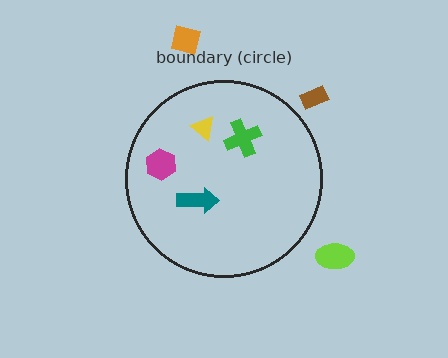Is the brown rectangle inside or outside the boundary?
Outside.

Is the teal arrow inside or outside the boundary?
Inside.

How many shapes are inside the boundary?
4 inside, 3 outside.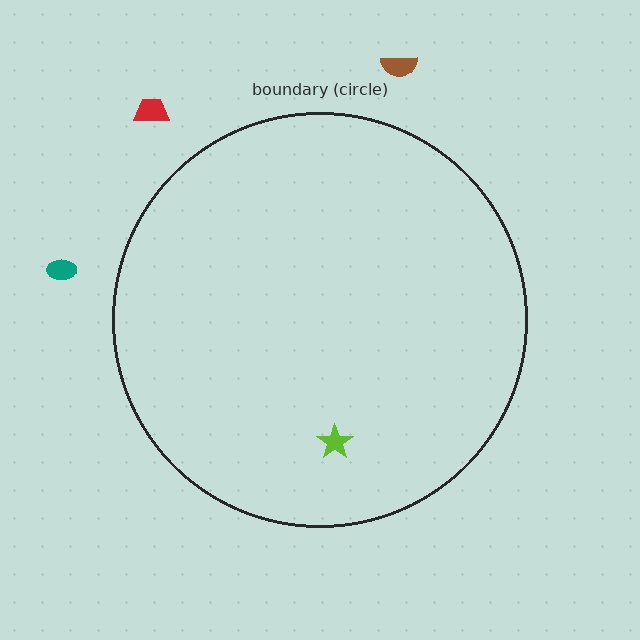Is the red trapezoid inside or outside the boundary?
Outside.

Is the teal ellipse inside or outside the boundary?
Outside.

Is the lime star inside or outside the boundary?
Inside.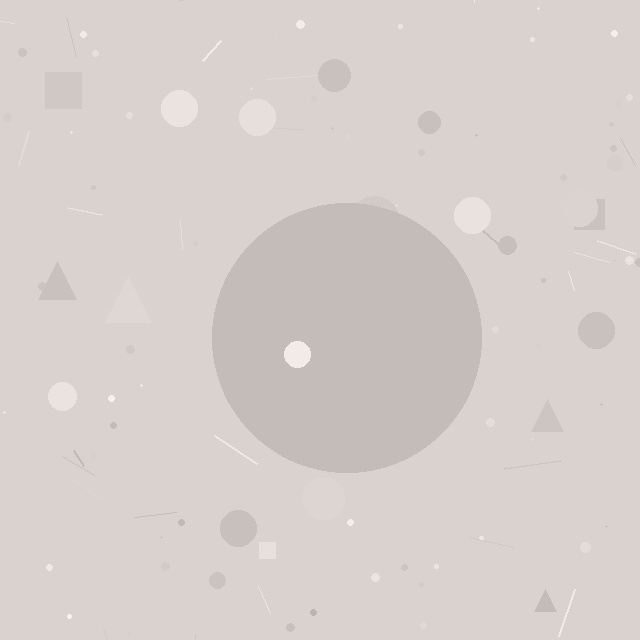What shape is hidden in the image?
A circle is hidden in the image.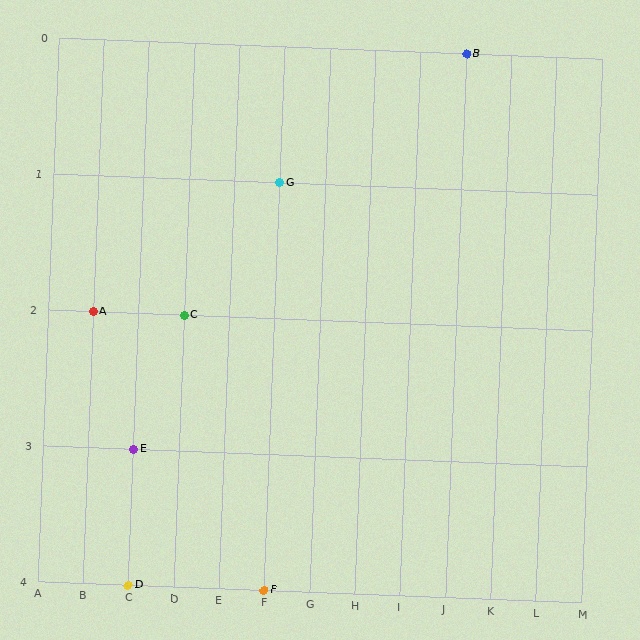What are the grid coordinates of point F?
Point F is at grid coordinates (F, 4).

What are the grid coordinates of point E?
Point E is at grid coordinates (C, 3).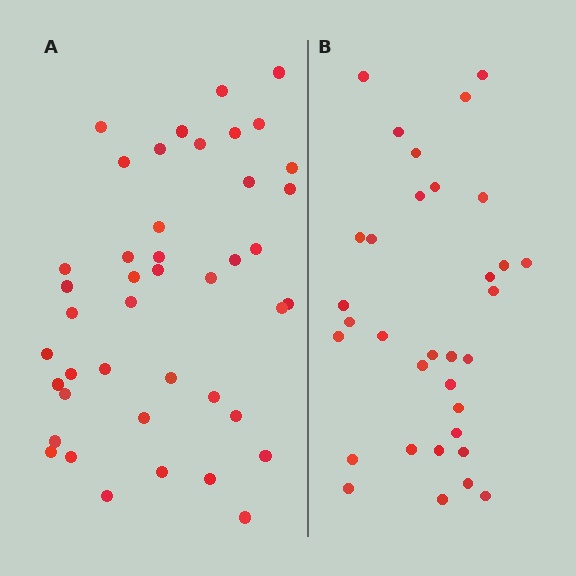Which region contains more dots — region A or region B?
Region A (the left region) has more dots.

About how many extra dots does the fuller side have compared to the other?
Region A has roughly 10 or so more dots than region B.